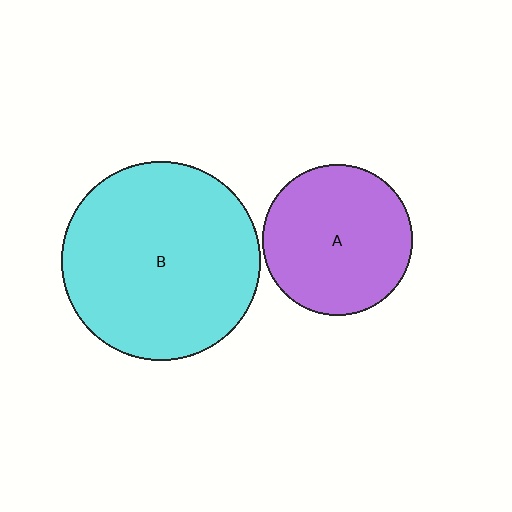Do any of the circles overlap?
No, none of the circles overlap.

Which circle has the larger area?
Circle B (cyan).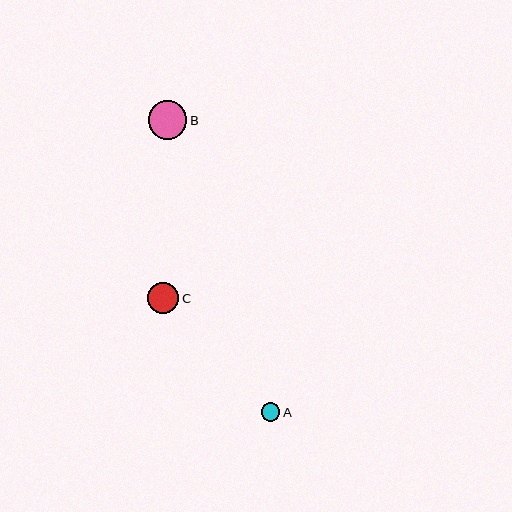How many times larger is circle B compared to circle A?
Circle B is approximately 2.1 times the size of circle A.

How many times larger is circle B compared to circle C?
Circle B is approximately 1.2 times the size of circle C.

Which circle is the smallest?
Circle A is the smallest with a size of approximately 18 pixels.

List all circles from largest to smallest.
From largest to smallest: B, C, A.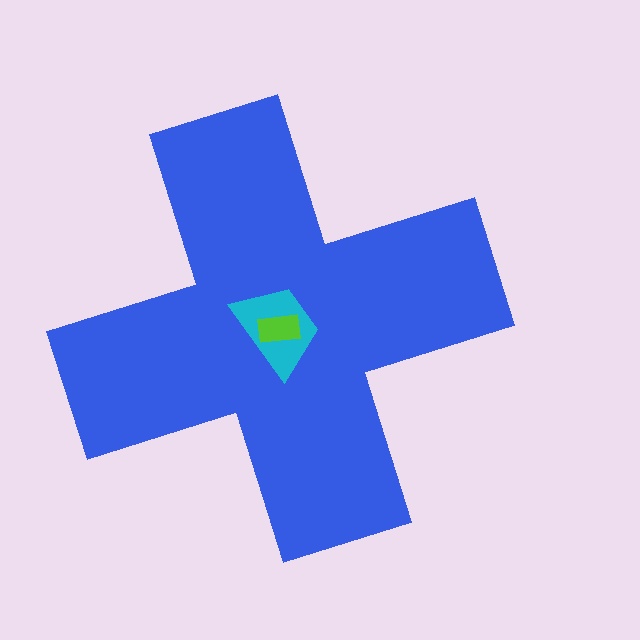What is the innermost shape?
The lime rectangle.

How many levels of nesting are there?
3.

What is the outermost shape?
The blue cross.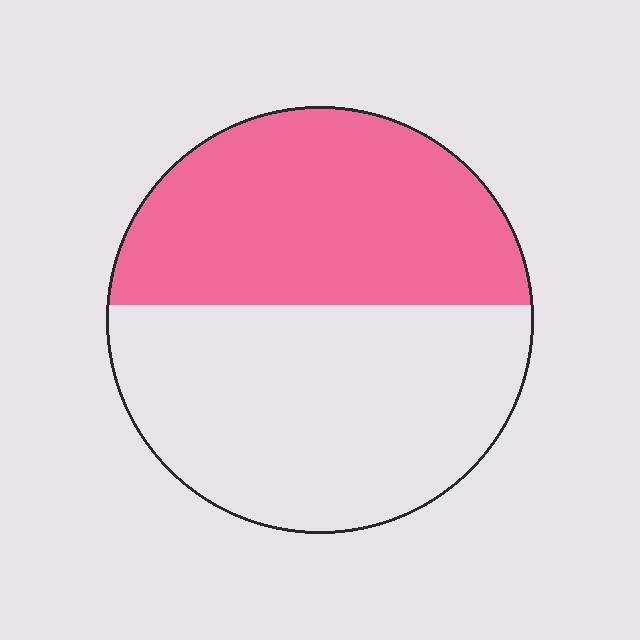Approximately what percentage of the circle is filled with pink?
Approximately 45%.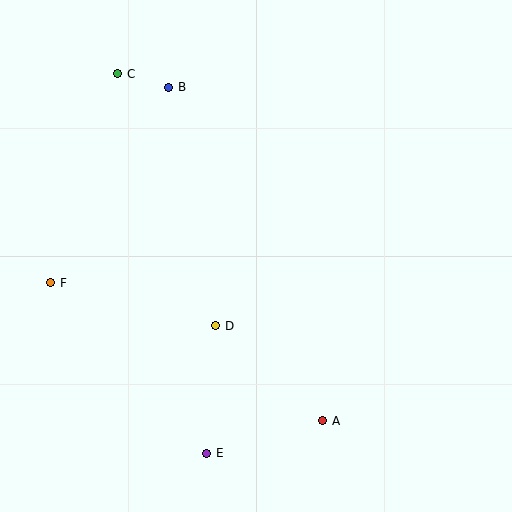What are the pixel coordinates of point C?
Point C is at (118, 74).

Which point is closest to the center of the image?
Point D at (216, 326) is closest to the center.